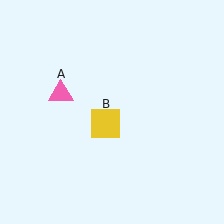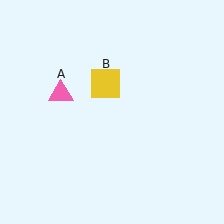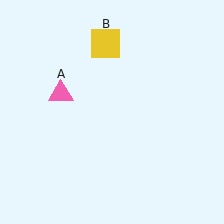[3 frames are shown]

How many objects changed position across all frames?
1 object changed position: yellow square (object B).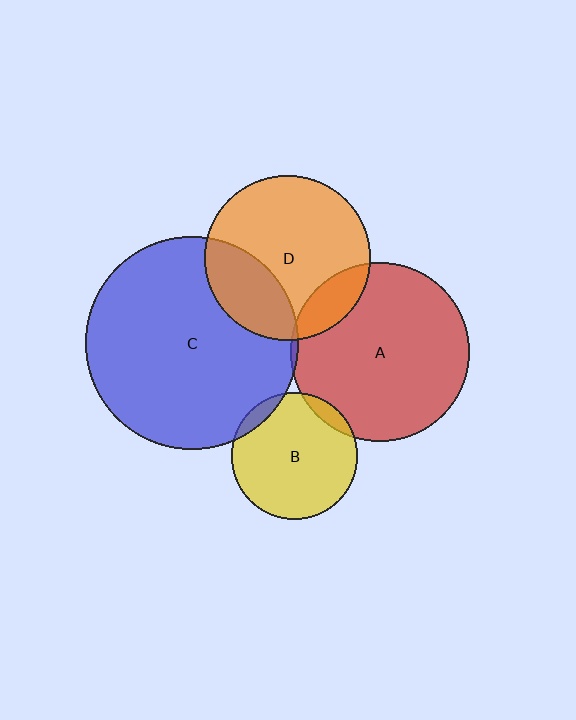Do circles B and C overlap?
Yes.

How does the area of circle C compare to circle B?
Approximately 2.8 times.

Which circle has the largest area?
Circle C (blue).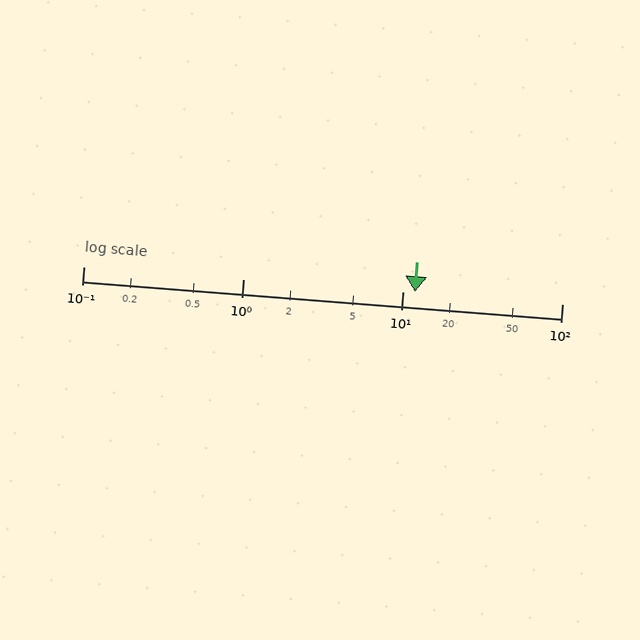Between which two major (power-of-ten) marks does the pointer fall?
The pointer is between 10 and 100.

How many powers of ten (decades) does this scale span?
The scale spans 3 decades, from 0.1 to 100.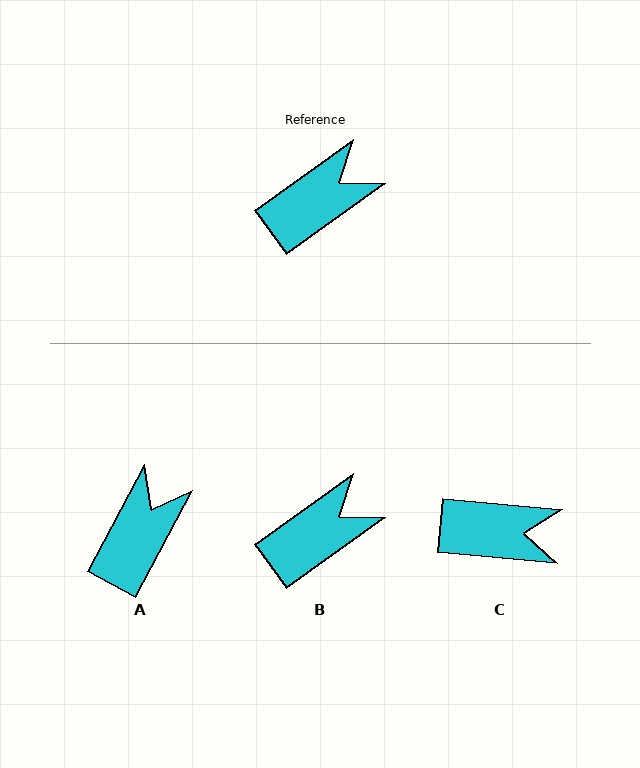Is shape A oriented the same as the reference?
No, it is off by about 26 degrees.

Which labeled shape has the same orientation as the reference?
B.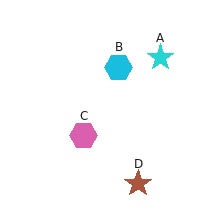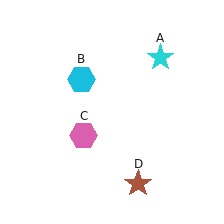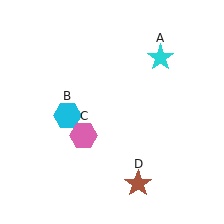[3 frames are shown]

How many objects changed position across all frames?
1 object changed position: cyan hexagon (object B).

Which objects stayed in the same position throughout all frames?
Cyan star (object A) and pink hexagon (object C) and brown star (object D) remained stationary.